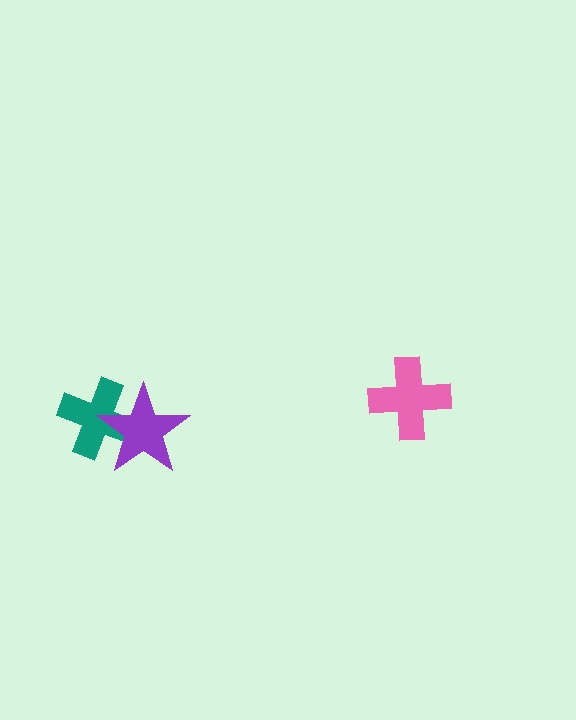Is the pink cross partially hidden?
No, no other shape covers it.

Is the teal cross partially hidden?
Yes, it is partially covered by another shape.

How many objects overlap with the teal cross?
1 object overlaps with the teal cross.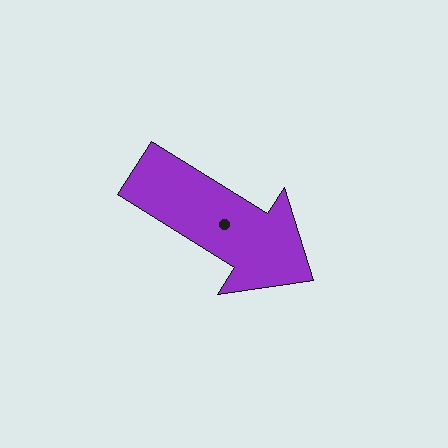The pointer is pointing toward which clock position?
Roughly 4 o'clock.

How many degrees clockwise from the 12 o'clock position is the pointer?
Approximately 122 degrees.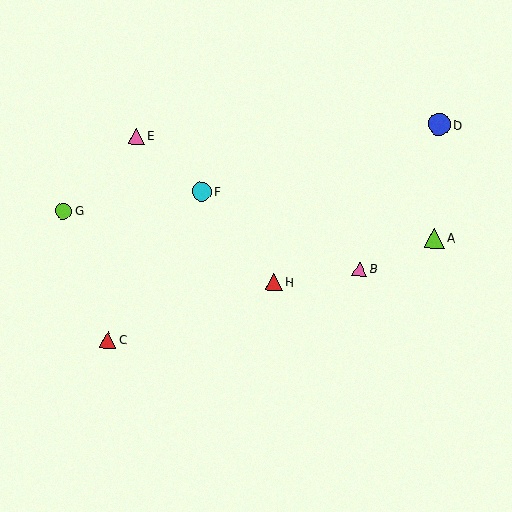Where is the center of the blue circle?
The center of the blue circle is at (439, 125).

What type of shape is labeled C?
Shape C is a red triangle.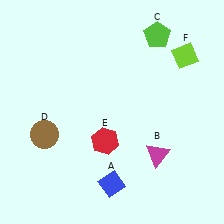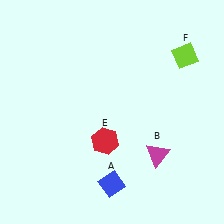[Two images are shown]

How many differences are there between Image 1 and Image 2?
There are 2 differences between the two images.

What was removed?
The brown circle (D), the lime pentagon (C) were removed in Image 2.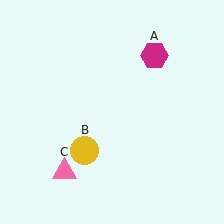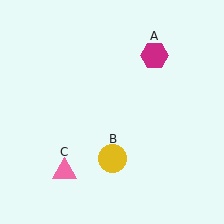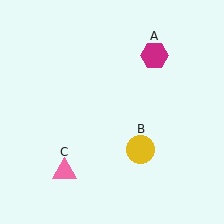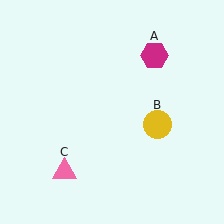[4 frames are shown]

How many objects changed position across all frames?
1 object changed position: yellow circle (object B).